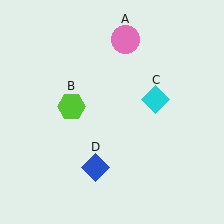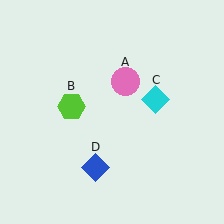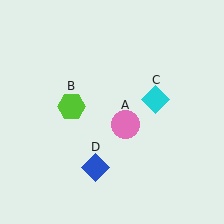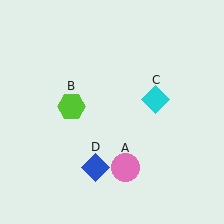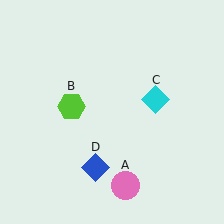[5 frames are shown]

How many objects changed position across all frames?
1 object changed position: pink circle (object A).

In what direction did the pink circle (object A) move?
The pink circle (object A) moved down.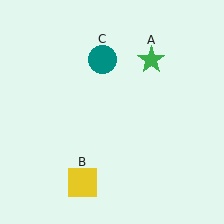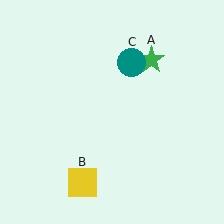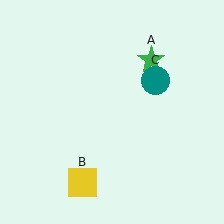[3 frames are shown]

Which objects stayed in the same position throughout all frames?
Green star (object A) and yellow square (object B) remained stationary.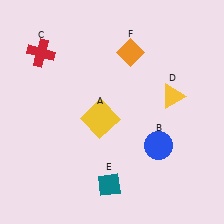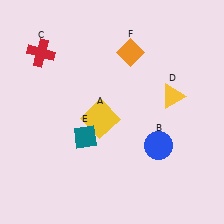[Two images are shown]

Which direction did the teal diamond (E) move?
The teal diamond (E) moved up.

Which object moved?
The teal diamond (E) moved up.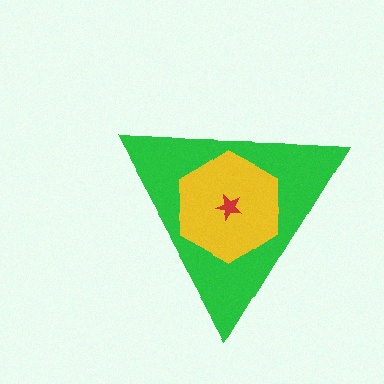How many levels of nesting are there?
3.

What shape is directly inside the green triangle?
The yellow hexagon.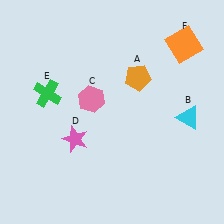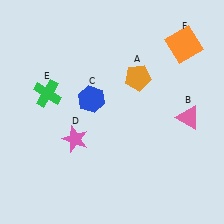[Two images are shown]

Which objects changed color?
B changed from cyan to pink. C changed from pink to blue.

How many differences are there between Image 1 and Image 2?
There are 2 differences between the two images.